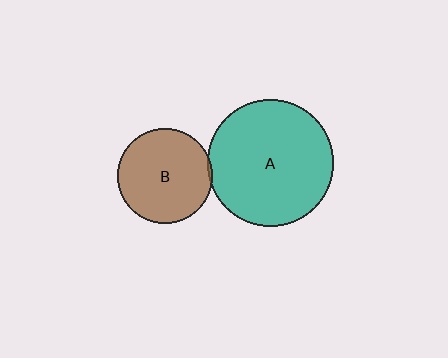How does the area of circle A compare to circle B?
Approximately 1.8 times.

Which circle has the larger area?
Circle A (teal).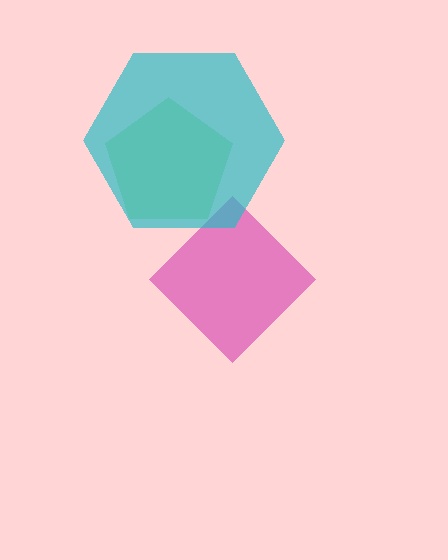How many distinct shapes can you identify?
There are 3 distinct shapes: a pink diamond, a lime pentagon, a cyan hexagon.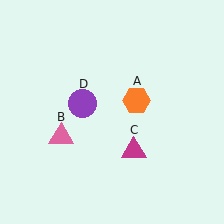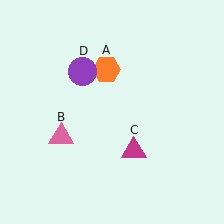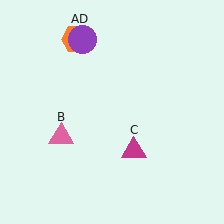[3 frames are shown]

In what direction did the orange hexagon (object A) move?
The orange hexagon (object A) moved up and to the left.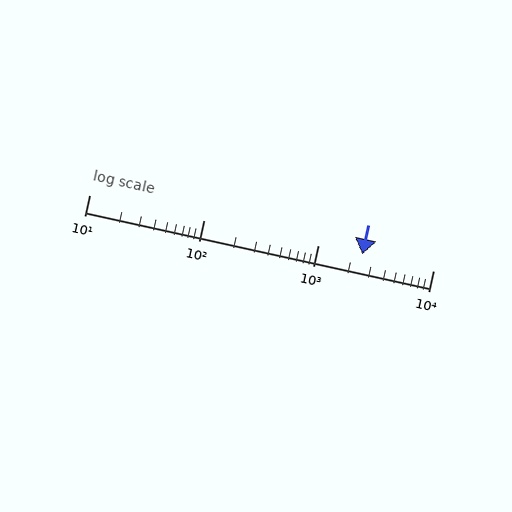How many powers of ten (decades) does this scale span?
The scale spans 3 decades, from 10 to 10000.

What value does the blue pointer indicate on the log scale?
The pointer indicates approximately 2400.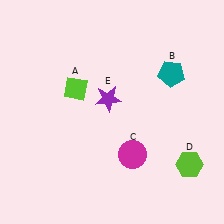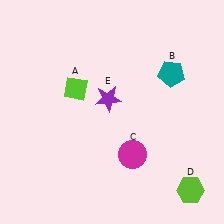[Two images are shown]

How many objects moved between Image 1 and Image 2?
1 object moved between the two images.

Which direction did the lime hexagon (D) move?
The lime hexagon (D) moved down.